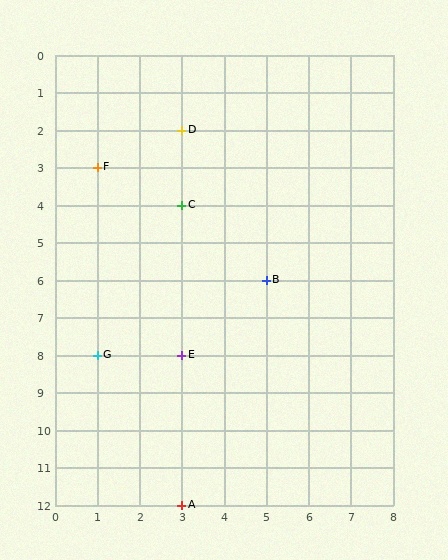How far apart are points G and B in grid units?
Points G and B are 4 columns and 2 rows apart (about 4.5 grid units diagonally).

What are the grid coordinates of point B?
Point B is at grid coordinates (5, 6).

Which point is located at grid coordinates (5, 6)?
Point B is at (5, 6).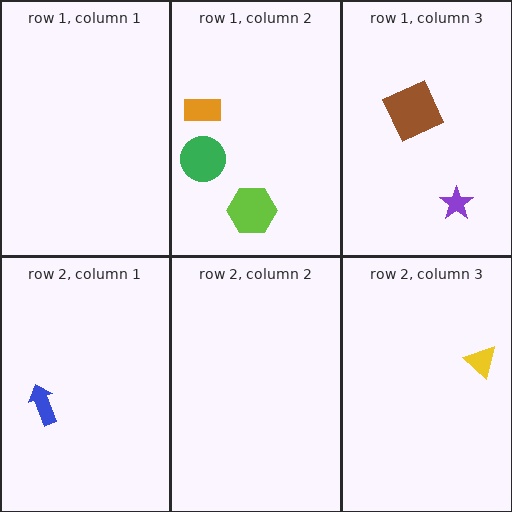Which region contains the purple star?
The row 1, column 3 region.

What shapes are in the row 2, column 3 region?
The yellow triangle.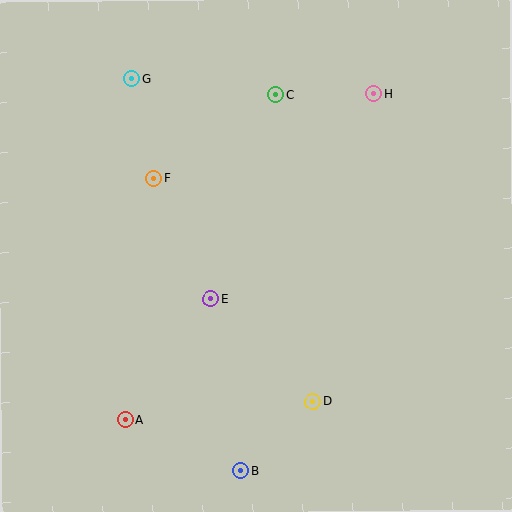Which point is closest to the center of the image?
Point E at (211, 299) is closest to the center.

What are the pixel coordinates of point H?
Point H is at (374, 94).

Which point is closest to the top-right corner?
Point H is closest to the top-right corner.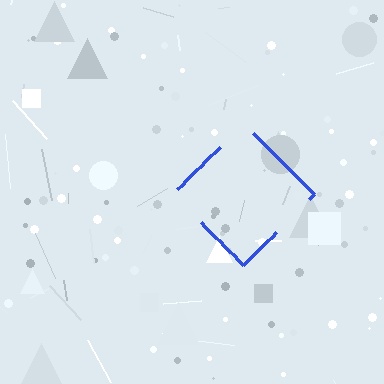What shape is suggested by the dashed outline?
The dashed outline suggests a diamond.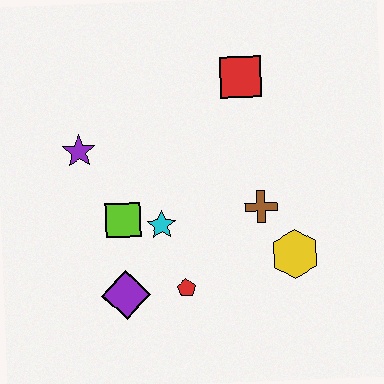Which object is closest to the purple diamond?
The red pentagon is closest to the purple diamond.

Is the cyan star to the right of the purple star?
Yes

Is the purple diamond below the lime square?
Yes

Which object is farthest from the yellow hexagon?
The purple star is farthest from the yellow hexagon.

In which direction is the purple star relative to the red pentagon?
The purple star is above the red pentagon.